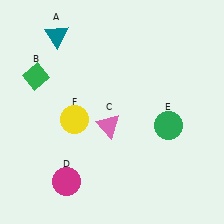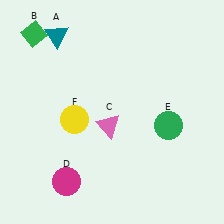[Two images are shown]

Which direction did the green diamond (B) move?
The green diamond (B) moved up.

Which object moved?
The green diamond (B) moved up.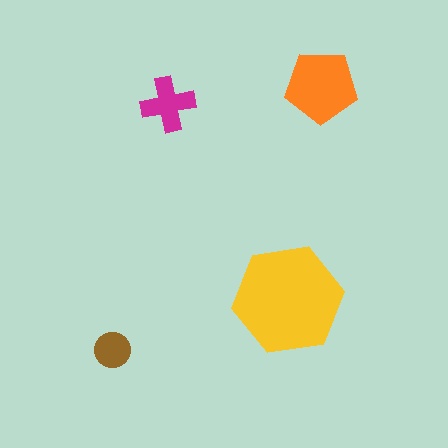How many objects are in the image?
There are 4 objects in the image.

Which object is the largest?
The yellow hexagon.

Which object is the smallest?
The brown circle.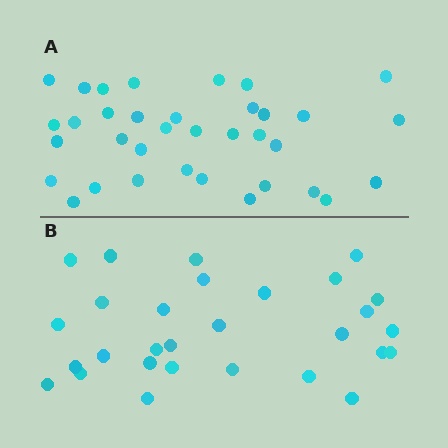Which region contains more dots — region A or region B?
Region A (the top region) has more dots.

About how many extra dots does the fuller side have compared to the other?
Region A has about 6 more dots than region B.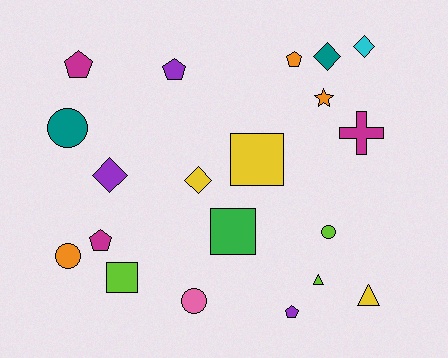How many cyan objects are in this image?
There is 1 cyan object.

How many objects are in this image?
There are 20 objects.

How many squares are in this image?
There are 3 squares.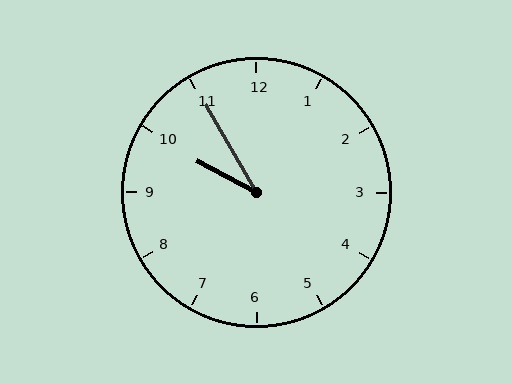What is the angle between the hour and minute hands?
Approximately 32 degrees.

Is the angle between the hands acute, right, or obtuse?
It is acute.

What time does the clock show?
9:55.